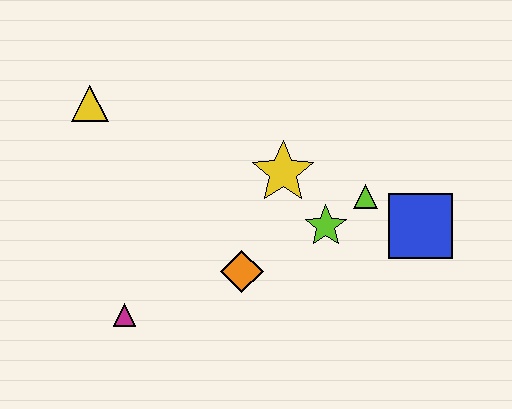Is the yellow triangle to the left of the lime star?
Yes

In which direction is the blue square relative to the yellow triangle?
The blue square is to the right of the yellow triangle.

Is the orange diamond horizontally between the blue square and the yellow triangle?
Yes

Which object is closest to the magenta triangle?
The orange diamond is closest to the magenta triangle.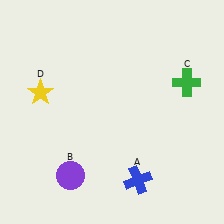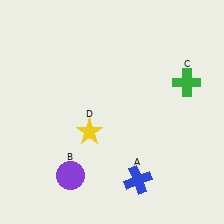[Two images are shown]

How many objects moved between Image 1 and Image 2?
1 object moved between the two images.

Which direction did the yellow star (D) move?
The yellow star (D) moved right.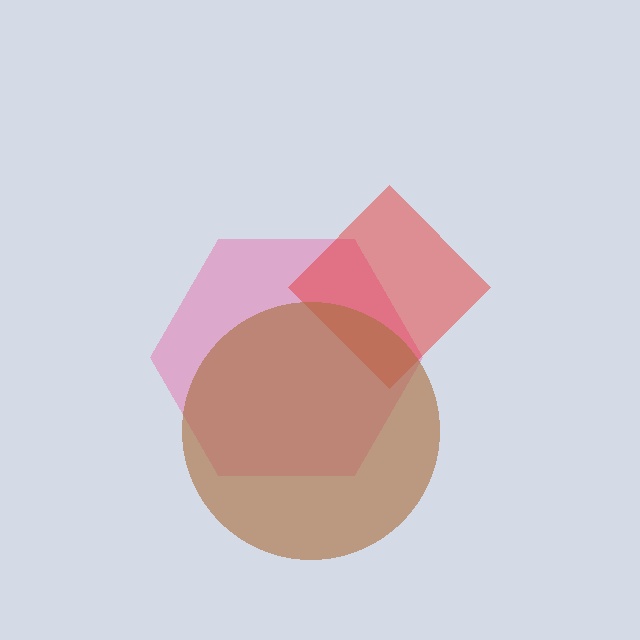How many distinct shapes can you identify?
There are 3 distinct shapes: a pink hexagon, a red diamond, a brown circle.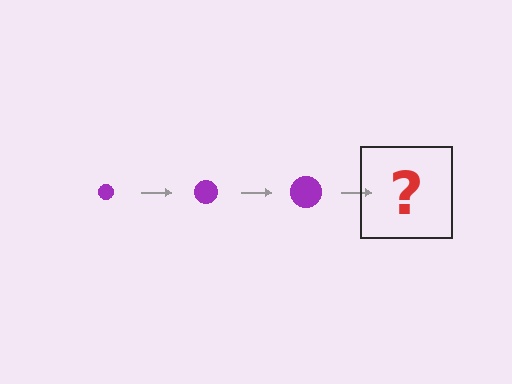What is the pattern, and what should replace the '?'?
The pattern is that the circle gets progressively larger each step. The '?' should be a purple circle, larger than the previous one.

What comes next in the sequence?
The next element should be a purple circle, larger than the previous one.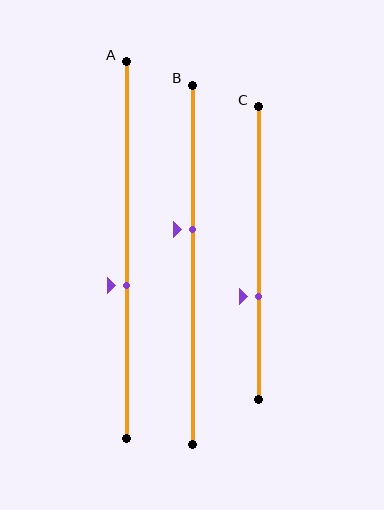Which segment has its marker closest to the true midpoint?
Segment A has its marker closest to the true midpoint.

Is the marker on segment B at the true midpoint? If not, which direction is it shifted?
No, the marker on segment B is shifted upward by about 10% of the segment length.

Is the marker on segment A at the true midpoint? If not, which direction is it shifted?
No, the marker on segment A is shifted downward by about 10% of the segment length.